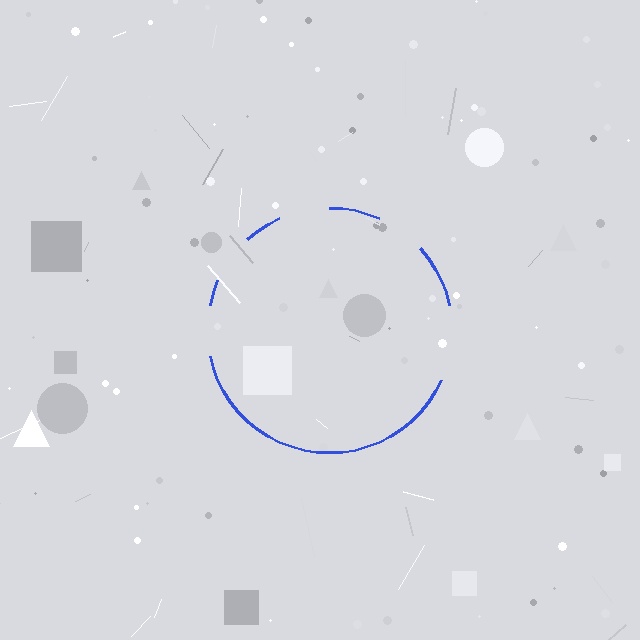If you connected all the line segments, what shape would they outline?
They would outline a circle.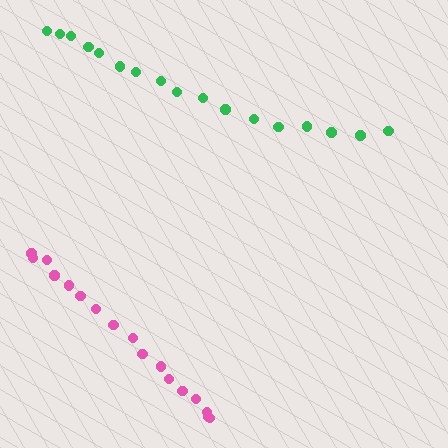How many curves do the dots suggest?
There are 2 distinct paths.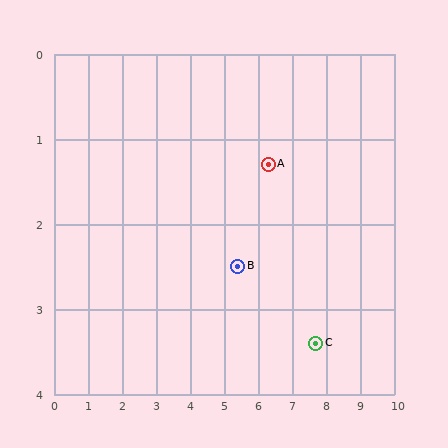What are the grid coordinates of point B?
Point B is at approximately (5.4, 2.5).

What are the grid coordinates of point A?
Point A is at approximately (6.3, 1.3).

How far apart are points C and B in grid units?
Points C and B are about 2.5 grid units apart.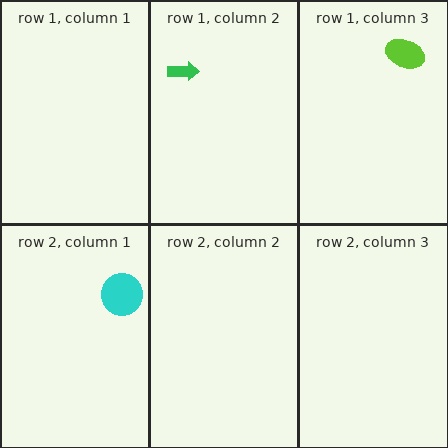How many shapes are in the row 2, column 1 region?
1.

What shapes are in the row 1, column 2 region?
The green arrow.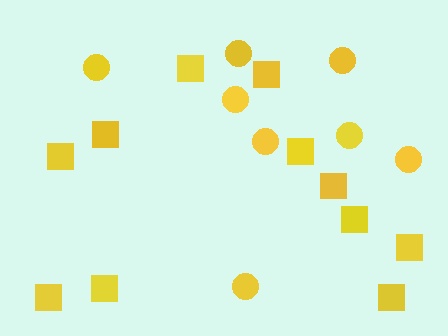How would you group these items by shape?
There are 2 groups: one group of squares (11) and one group of circles (8).